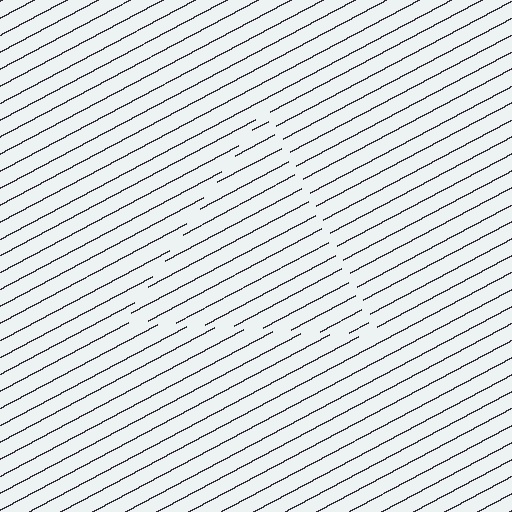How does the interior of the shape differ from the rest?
The interior of the shape contains the same grating, shifted by half a period — the contour is defined by the phase discontinuity where line-ends from the inner and outer gratings abut.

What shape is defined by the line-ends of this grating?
An illusory triangle. The interior of the shape contains the same grating, shifted by half a period — the contour is defined by the phase discontinuity where line-ends from the inner and outer gratings abut.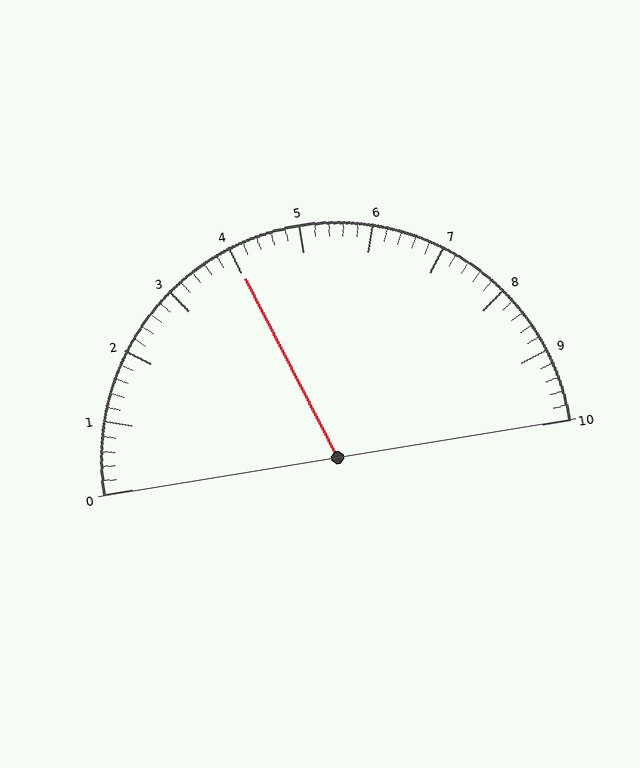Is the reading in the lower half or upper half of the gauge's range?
The reading is in the lower half of the range (0 to 10).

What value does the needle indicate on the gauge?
The needle indicates approximately 4.0.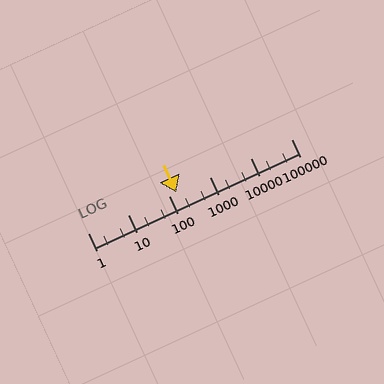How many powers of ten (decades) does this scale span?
The scale spans 5 decades, from 1 to 100000.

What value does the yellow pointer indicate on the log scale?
The pointer indicates approximately 150.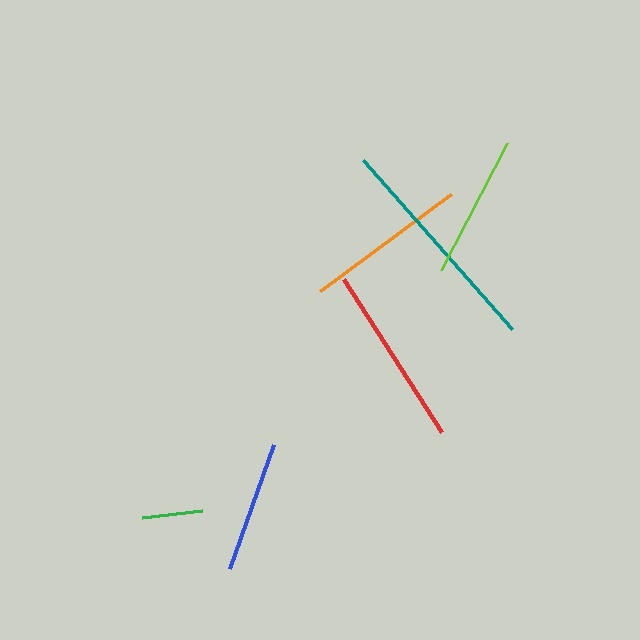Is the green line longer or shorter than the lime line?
The lime line is longer than the green line.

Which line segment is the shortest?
The green line is the shortest at approximately 61 pixels.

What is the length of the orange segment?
The orange segment is approximately 163 pixels long.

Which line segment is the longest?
The teal line is the longest at approximately 225 pixels.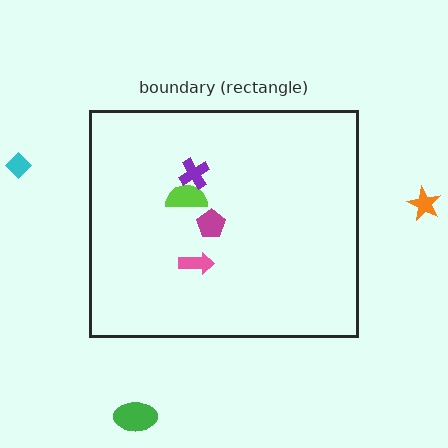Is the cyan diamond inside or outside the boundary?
Outside.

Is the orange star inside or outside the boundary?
Outside.